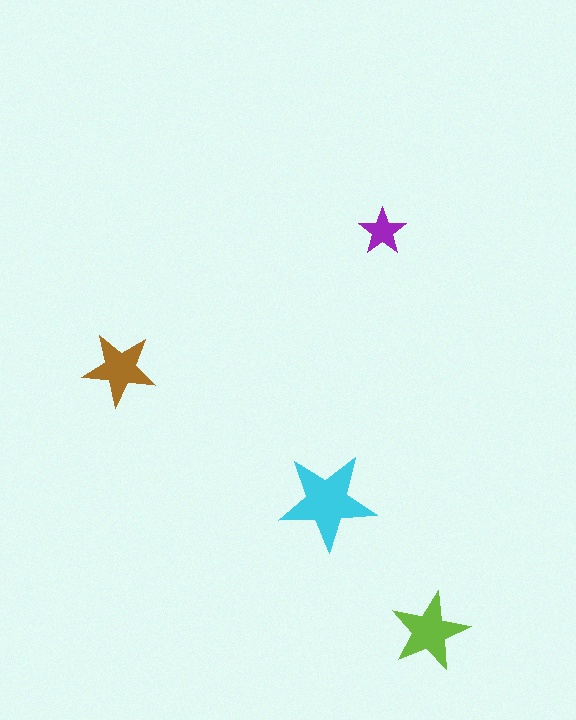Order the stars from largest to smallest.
the cyan one, the lime one, the brown one, the purple one.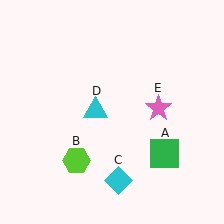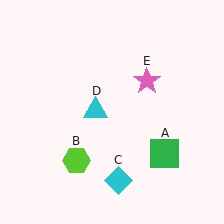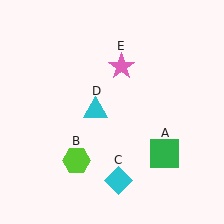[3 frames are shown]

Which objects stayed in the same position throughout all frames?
Green square (object A) and lime hexagon (object B) and cyan diamond (object C) and cyan triangle (object D) remained stationary.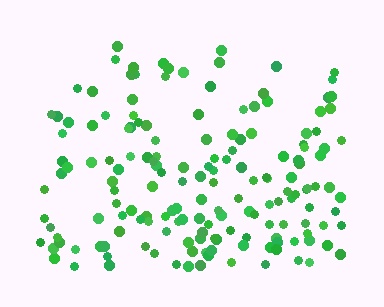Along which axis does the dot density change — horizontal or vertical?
Vertical.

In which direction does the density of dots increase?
From top to bottom, with the bottom side densest.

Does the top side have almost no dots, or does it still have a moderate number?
Still a moderate number, just noticeably fewer than the bottom.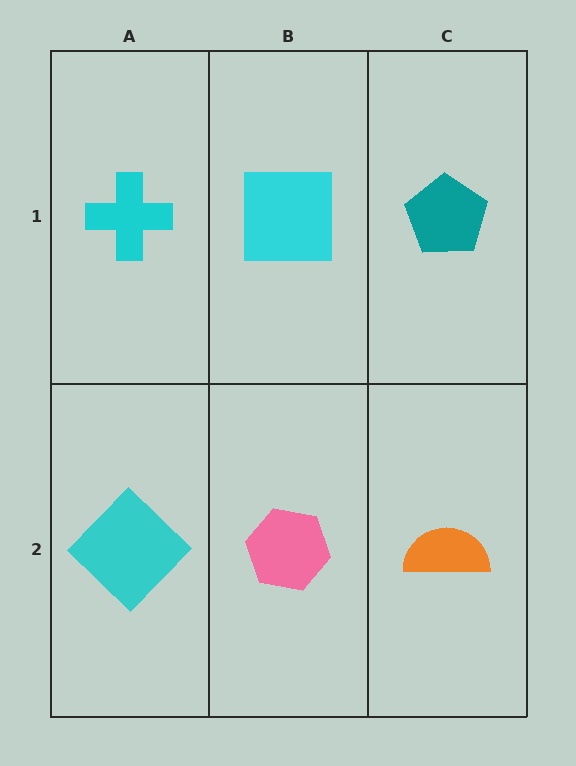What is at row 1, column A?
A cyan cross.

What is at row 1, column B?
A cyan square.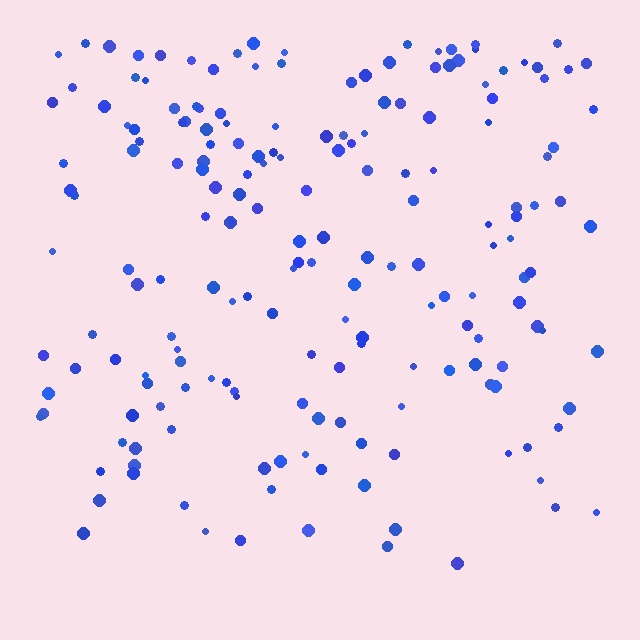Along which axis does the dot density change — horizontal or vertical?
Vertical.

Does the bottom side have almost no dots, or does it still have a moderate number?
Still a moderate number, just noticeably fewer than the top.